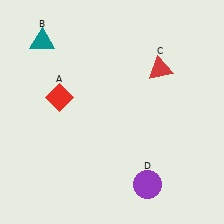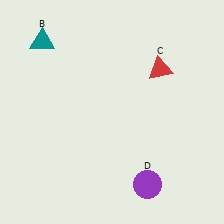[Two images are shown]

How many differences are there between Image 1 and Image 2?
There is 1 difference between the two images.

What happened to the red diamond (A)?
The red diamond (A) was removed in Image 2. It was in the top-left area of Image 1.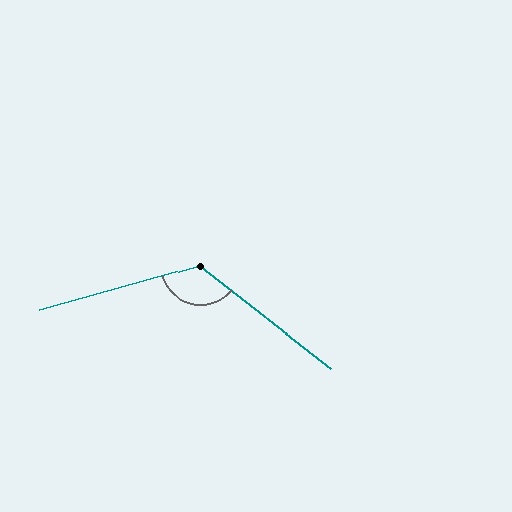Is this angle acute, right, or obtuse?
It is obtuse.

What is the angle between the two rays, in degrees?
Approximately 126 degrees.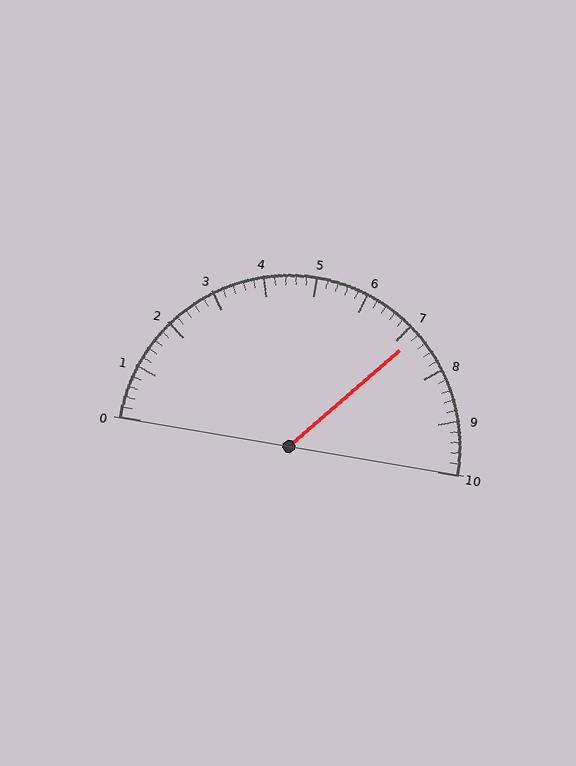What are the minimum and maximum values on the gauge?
The gauge ranges from 0 to 10.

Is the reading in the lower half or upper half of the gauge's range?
The reading is in the upper half of the range (0 to 10).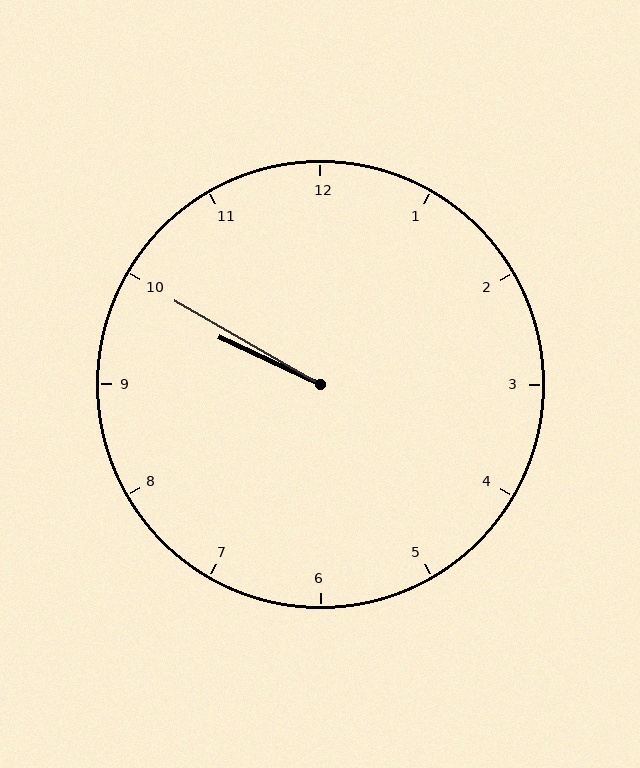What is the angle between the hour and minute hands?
Approximately 5 degrees.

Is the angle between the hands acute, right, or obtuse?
It is acute.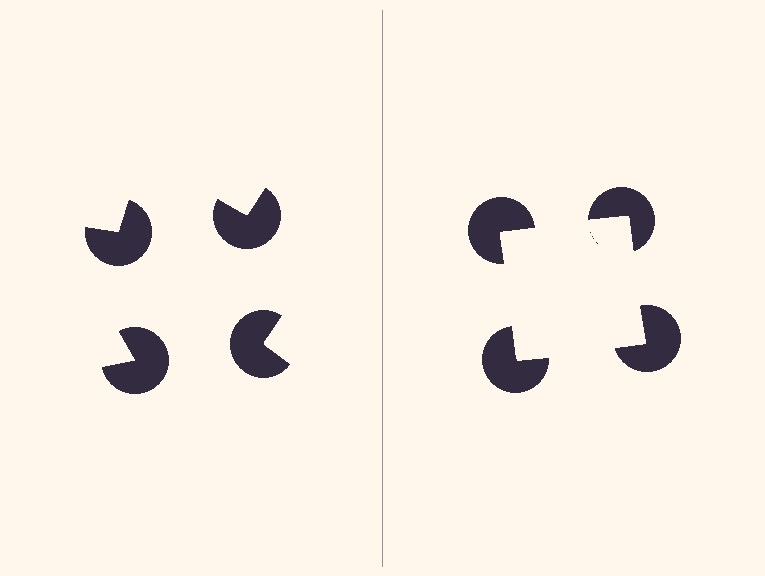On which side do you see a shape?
An illusory square appears on the right side. On the left side the wedge cuts are rotated, so no coherent shape forms.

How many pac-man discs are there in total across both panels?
8 — 4 on each side.